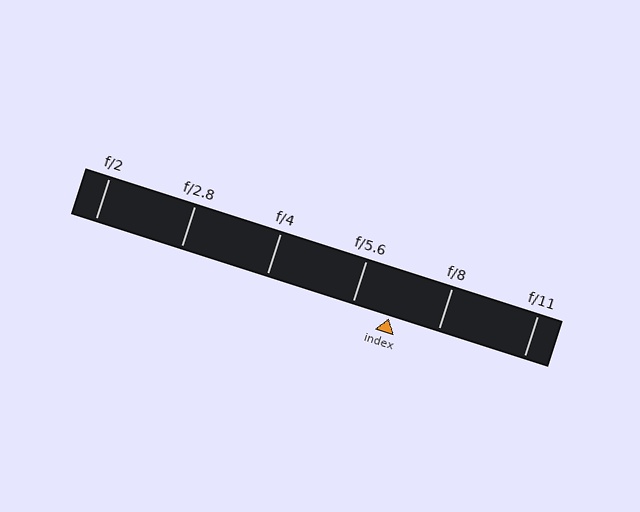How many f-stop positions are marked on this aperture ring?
There are 6 f-stop positions marked.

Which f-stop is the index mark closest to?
The index mark is closest to f/5.6.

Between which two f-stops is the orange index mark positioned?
The index mark is between f/5.6 and f/8.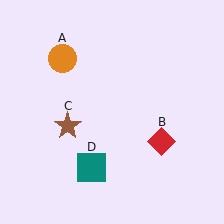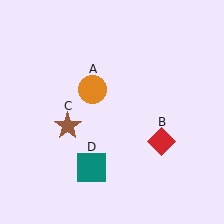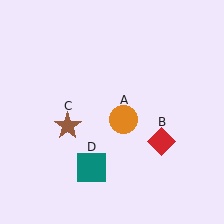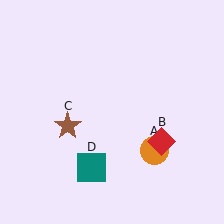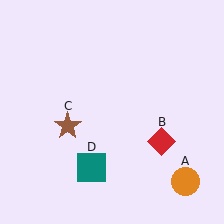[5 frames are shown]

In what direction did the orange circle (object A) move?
The orange circle (object A) moved down and to the right.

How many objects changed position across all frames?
1 object changed position: orange circle (object A).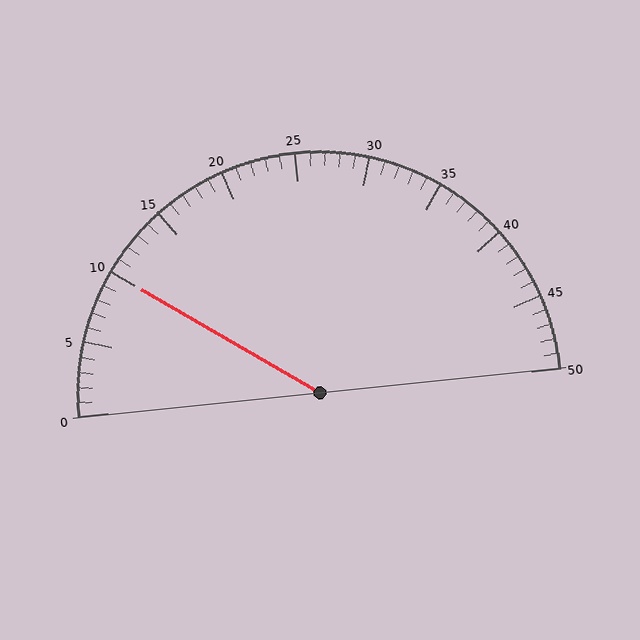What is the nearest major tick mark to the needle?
The nearest major tick mark is 10.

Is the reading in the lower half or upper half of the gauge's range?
The reading is in the lower half of the range (0 to 50).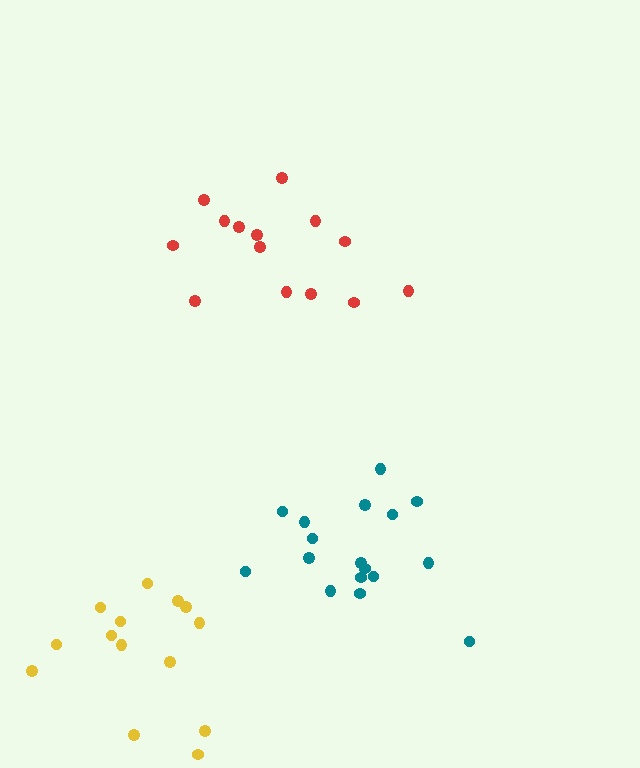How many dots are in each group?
Group 1: 14 dots, Group 2: 14 dots, Group 3: 17 dots (45 total).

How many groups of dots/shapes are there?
There are 3 groups.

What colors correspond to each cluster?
The clusters are colored: red, yellow, teal.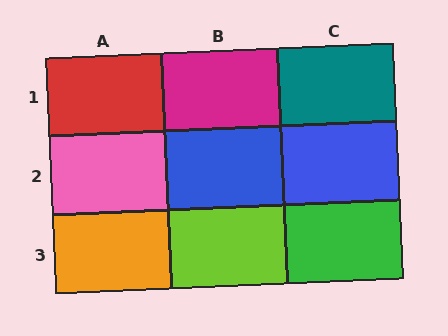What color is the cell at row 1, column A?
Red.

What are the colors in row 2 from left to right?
Pink, blue, blue.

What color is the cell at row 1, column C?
Teal.